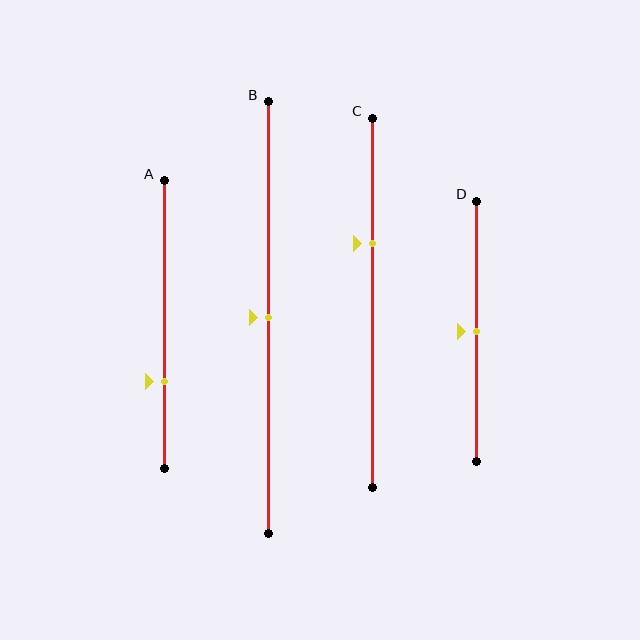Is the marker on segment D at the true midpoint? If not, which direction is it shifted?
Yes, the marker on segment D is at the true midpoint.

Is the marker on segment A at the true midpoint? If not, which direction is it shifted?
No, the marker on segment A is shifted downward by about 20% of the segment length.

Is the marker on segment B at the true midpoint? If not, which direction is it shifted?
Yes, the marker on segment B is at the true midpoint.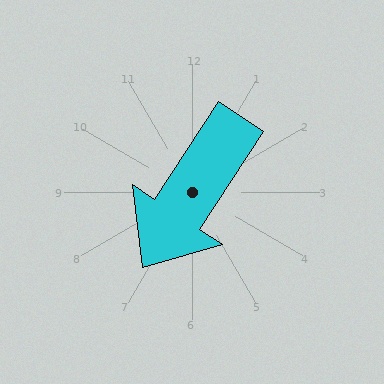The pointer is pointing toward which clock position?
Roughly 7 o'clock.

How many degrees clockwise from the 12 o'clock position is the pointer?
Approximately 213 degrees.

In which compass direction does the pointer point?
Southwest.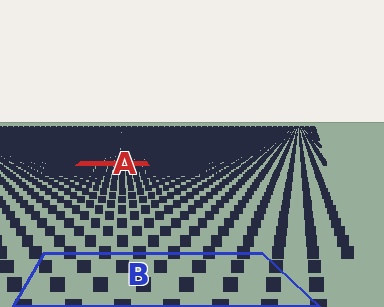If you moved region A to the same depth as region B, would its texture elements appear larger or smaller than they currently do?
They would appear larger. At a closer depth, the same texture elements are projected at a bigger on-screen size.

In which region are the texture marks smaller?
The texture marks are smaller in region A, because it is farther away.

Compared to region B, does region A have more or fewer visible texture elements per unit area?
Region A has more texture elements per unit area — they are packed more densely because it is farther away.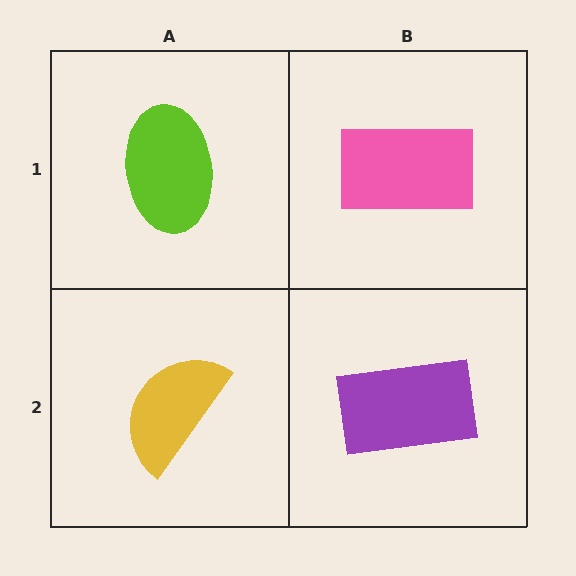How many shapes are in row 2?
2 shapes.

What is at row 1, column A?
A lime ellipse.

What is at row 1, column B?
A pink rectangle.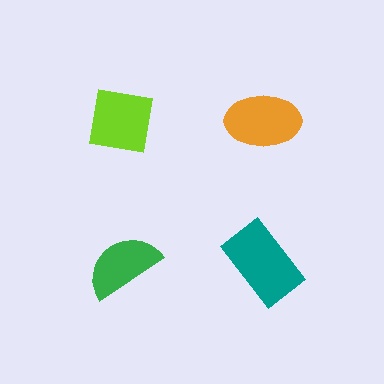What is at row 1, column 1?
A lime square.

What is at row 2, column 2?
A teal rectangle.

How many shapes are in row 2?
2 shapes.